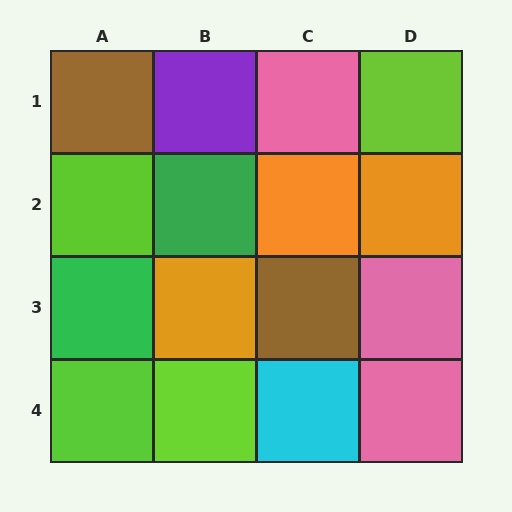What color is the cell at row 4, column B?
Lime.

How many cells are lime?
4 cells are lime.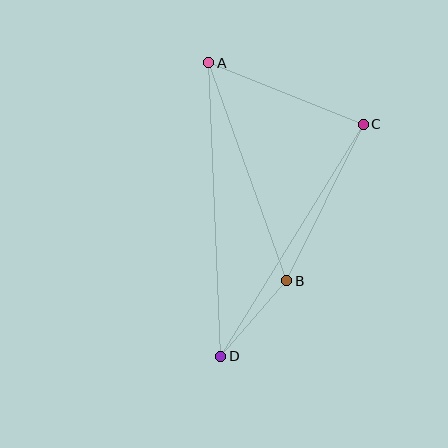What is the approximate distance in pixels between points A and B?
The distance between A and B is approximately 232 pixels.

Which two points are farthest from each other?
Points A and D are farthest from each other.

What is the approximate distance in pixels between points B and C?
The distance between B and C is approximately 174 pixels.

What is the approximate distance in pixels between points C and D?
The distance between C and D is approximately 272 pixels.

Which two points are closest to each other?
Points B and D are closest to each other.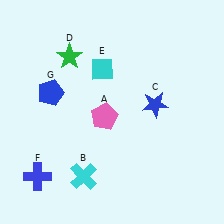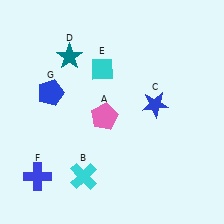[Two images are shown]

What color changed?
The star (D) changed from green in Image 1 to teal in Image 2.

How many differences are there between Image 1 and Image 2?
There is 1 difference between the two images.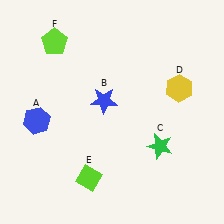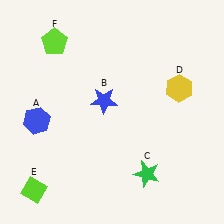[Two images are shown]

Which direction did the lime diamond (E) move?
The lime diamond (E) moved left.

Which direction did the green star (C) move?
The green star (C) moved down.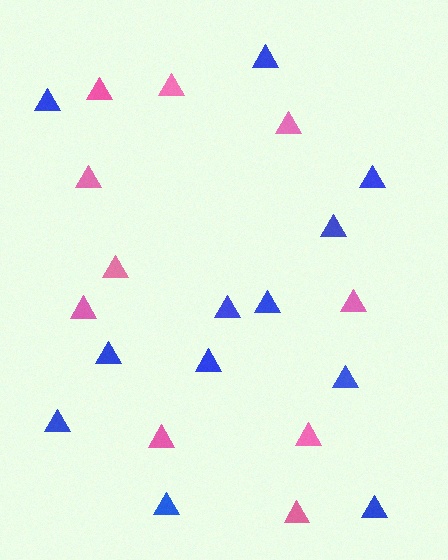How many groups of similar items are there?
There are 2 groups: one group of pink triangles (10) and one group of blue triangles (12).